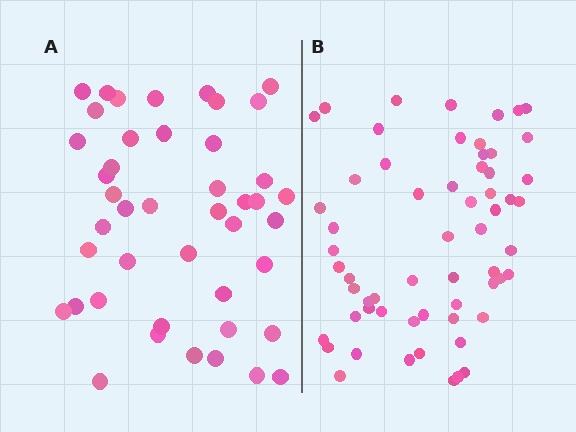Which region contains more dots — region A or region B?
Region B (the right region) has more dots.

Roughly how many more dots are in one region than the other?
Region B has approximately 15 more dots than region A.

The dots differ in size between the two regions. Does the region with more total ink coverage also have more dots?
No. Region A has more total ink coverage because its dots are larger, but region B actually contains more individual dots. Total area can be misleading — the number of items is what matters here.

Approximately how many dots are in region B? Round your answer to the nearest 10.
About 60 dots.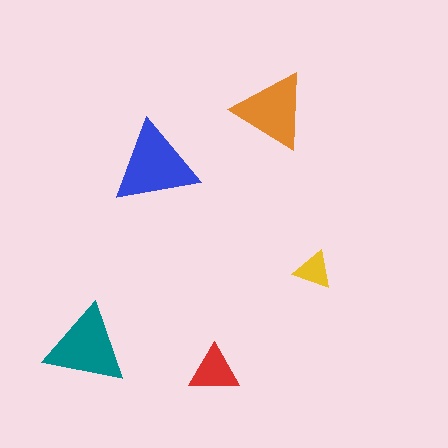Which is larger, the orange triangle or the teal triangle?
The teal one.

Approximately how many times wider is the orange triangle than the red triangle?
About 1.5 times wider.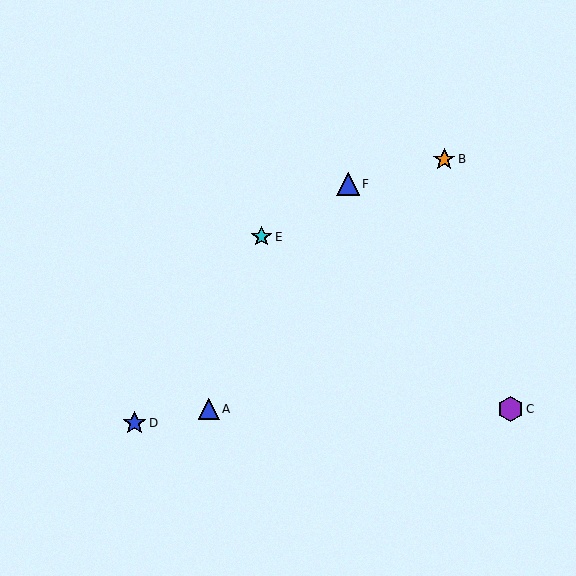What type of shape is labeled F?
Shape F is a blue triangle.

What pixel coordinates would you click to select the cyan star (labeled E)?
Click at (262, 237) to select the cyan star E.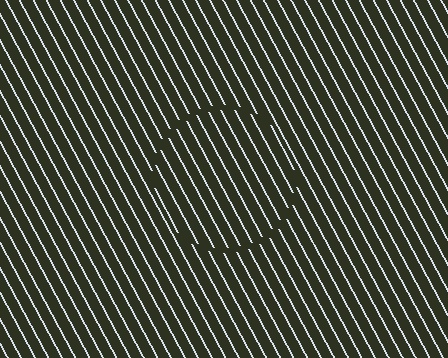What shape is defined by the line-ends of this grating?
An illusory circle. The interior of the shape contains the same grating, shifted by half a period — the contour is defined by the phase discontinuity where line-ends from the inner and outer gratings abut.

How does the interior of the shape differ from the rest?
The interior of the shape contains the same grating, shifted by half a period — the contour is defined by the phase discontinuity where line-ends from the inner and outer gratings abut.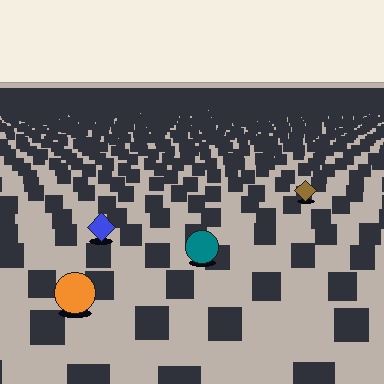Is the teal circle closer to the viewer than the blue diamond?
Yes. The teal circle is closer — you can tell from the texture gradient: the ground texture is coarser near it.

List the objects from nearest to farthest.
From nearest to farthest: the orange circle, the teal circle, the blue diamond, the brown diamond.